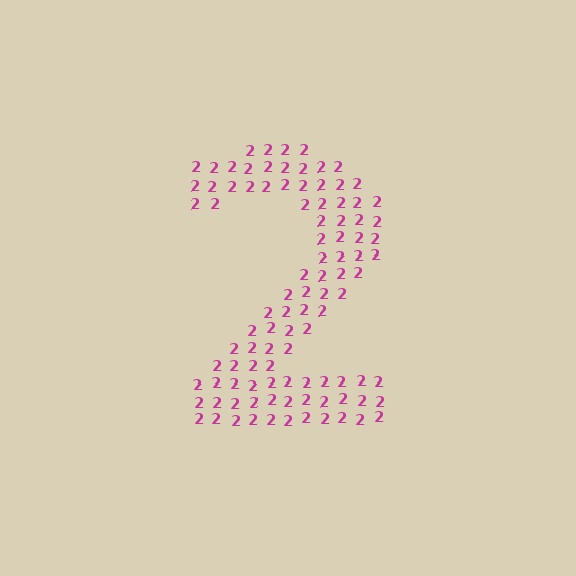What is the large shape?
The large shape is the digit 2.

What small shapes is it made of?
It is made of small digit 2's.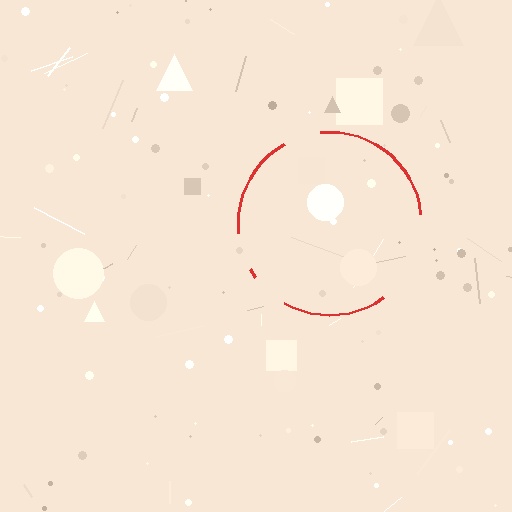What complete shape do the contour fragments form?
The contour fragments form a circle.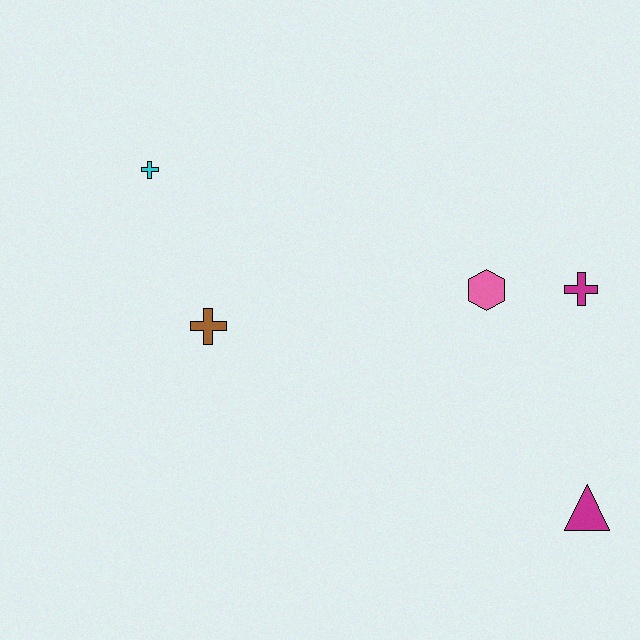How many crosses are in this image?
There are 3 crosses.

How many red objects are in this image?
There are no red objects.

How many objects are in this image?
There are 5 objects.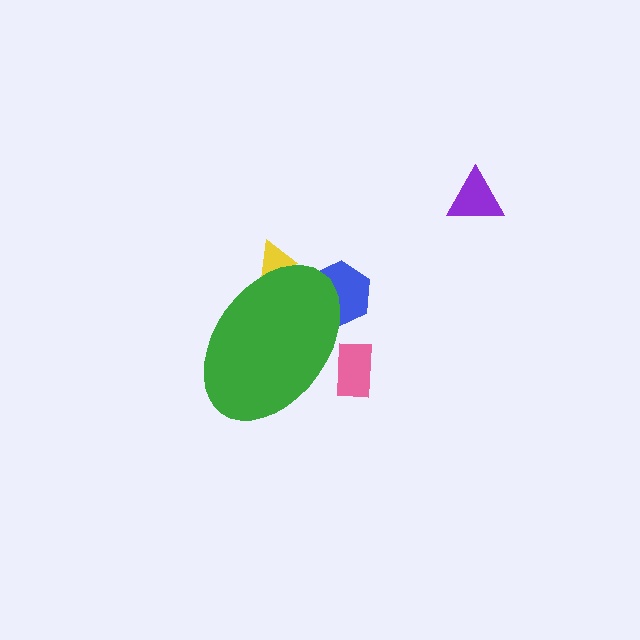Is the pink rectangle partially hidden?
Yes, the pink rectangle is partially hidden behind the green ellipse.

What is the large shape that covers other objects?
A green ellipse.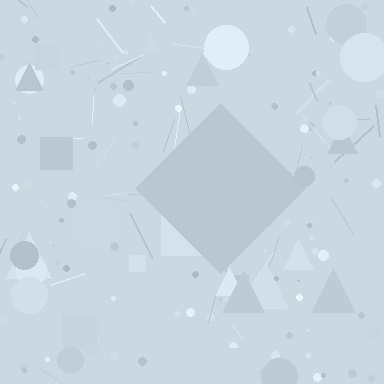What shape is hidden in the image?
A diamond is hidden in the image.